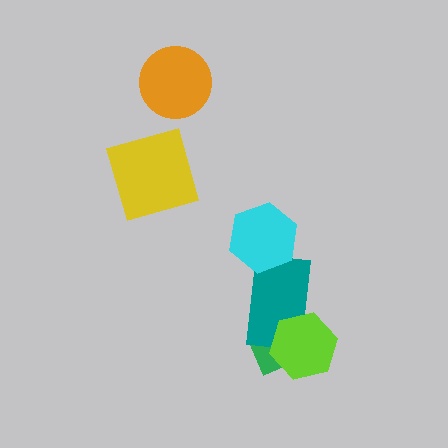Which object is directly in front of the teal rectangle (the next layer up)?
The cyan hexagon is directly in front of the teal rectangle.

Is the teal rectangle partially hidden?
Yes, it is partially covered by another shape.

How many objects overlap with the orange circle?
0 objects overlap with the orange circle.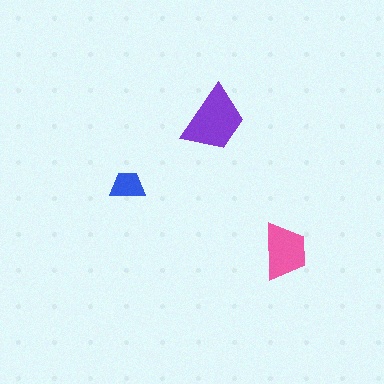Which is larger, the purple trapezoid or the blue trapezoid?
The purple one.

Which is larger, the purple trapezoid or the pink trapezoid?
The purple one.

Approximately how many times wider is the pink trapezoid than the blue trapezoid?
About 1.5 times wider.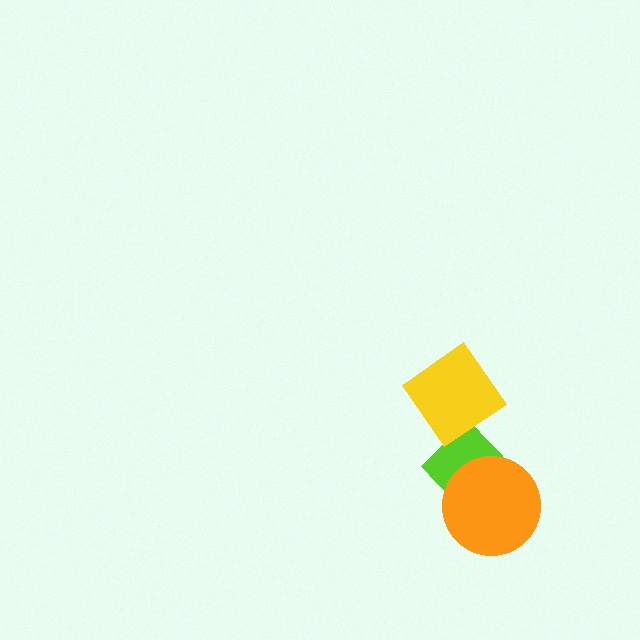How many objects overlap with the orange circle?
1 object overlaps with the orange circle.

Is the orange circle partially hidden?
No, no other shape covers it.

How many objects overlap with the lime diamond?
1 object overlaps with the lime diamond.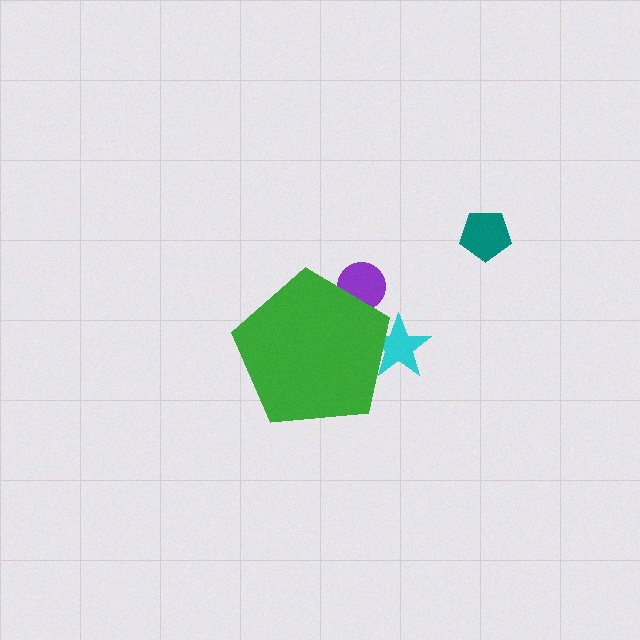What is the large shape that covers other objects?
A green pentagon.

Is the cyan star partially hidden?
Yes, the cyan star is partially hidden behind the green pentagon.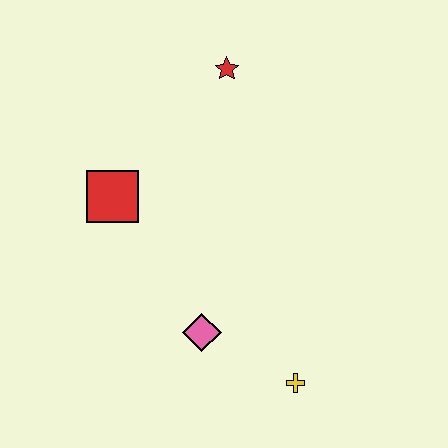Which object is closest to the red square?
The pink diamond is closest to the red square.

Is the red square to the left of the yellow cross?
Yes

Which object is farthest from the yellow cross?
The red star is farthest from the yellow cross.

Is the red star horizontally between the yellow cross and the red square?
Yes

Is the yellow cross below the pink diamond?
Yes